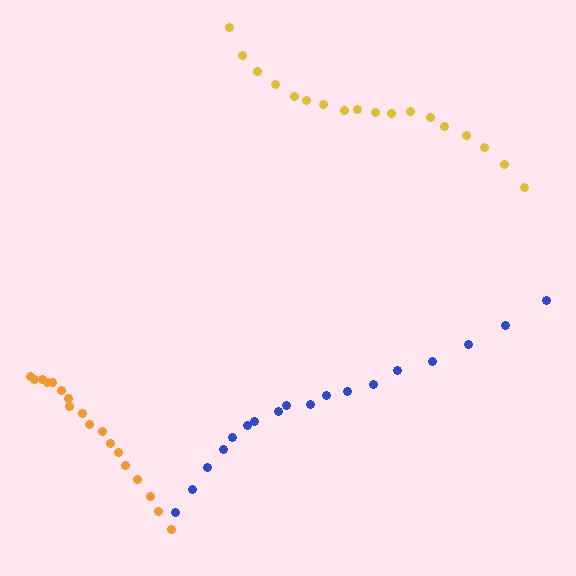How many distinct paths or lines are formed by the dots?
There are 3 distinct paths.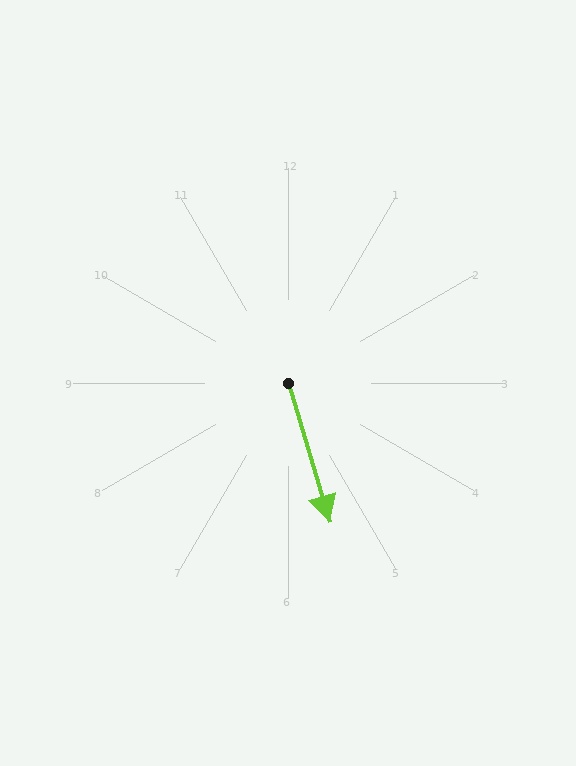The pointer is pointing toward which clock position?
Roughly 5 o'clock.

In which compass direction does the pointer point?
South.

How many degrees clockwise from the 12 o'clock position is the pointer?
Approximately 163 degrees.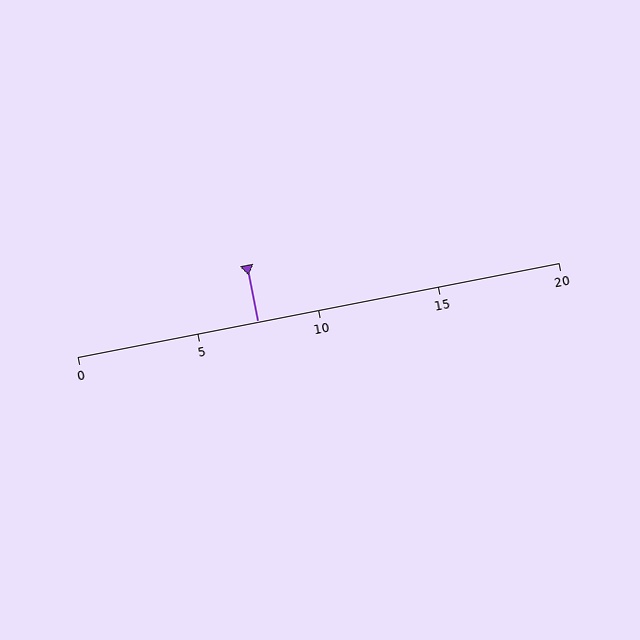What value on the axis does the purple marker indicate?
The marker indicates approximately 7.5.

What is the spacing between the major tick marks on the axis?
The major ticks are spaced 5 apart.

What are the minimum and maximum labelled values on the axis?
The axis runs from 0 to 20.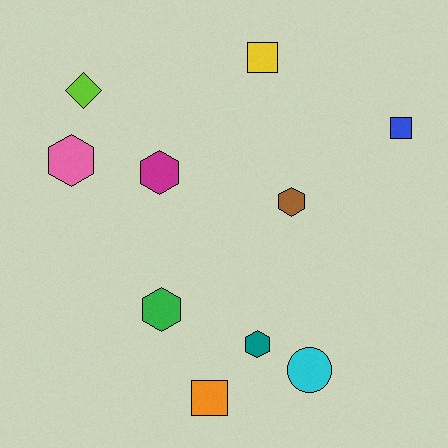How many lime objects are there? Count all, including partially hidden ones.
There is 1 lime object.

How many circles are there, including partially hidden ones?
There is 1 circle.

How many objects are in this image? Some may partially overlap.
There are 10 objects.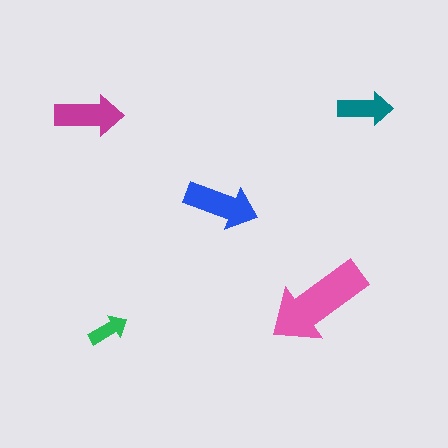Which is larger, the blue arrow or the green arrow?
The blue one.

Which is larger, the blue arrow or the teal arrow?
The blue one.